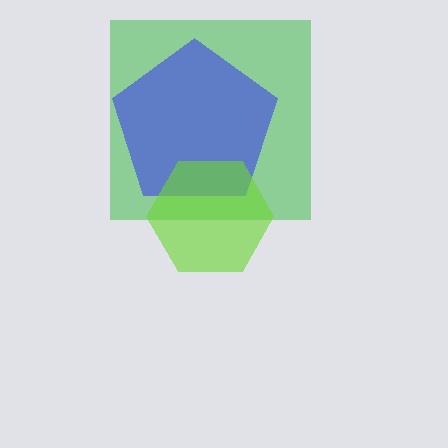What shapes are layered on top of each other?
The layered shapes are: a green square, a blue pentagon, a lime hexagon.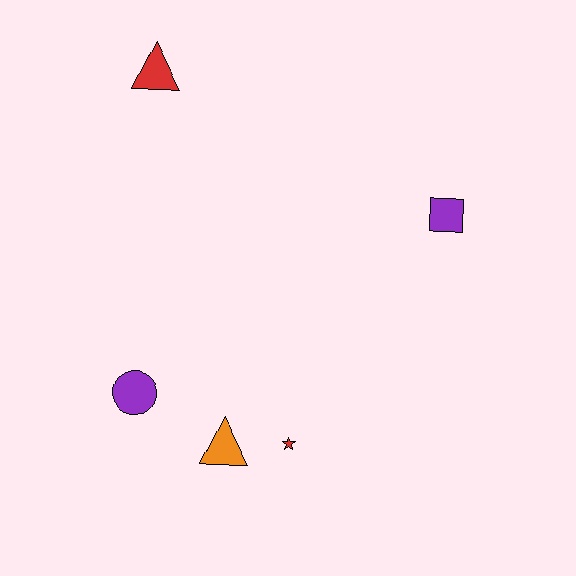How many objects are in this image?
There are 5 objects.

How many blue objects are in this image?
There are no blue objects.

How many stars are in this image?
There is 1 star.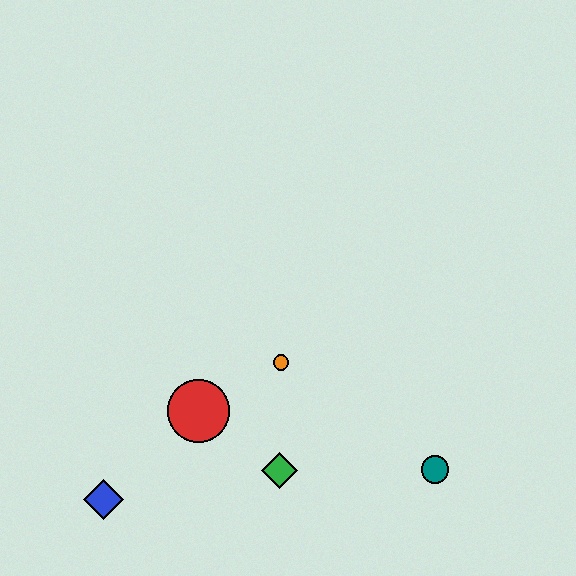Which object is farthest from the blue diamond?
The teal circle is farthest from the blue diamond.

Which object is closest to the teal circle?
The green diamond is closest to the teal circle.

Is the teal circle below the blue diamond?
No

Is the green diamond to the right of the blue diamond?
Yes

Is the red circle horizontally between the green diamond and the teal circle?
No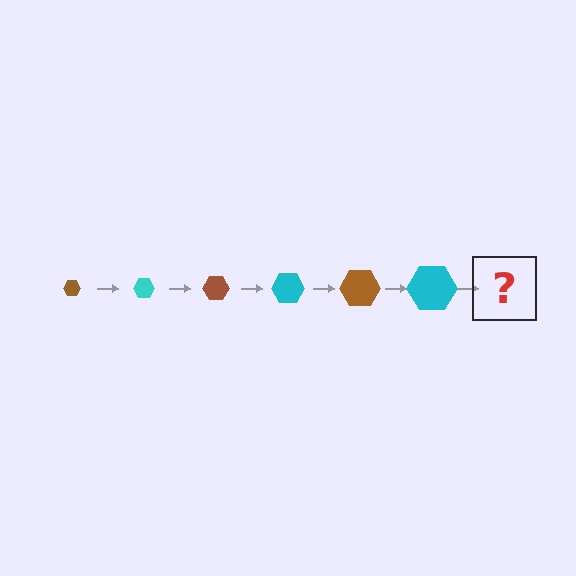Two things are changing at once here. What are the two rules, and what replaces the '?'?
The two rules are that the hexagon grows larger each step and the color cycles through brown and cyan. The '?' should be a brown hexagon, larger than the previous one.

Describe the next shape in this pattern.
It should be a brown hexagon, larger than the previous one.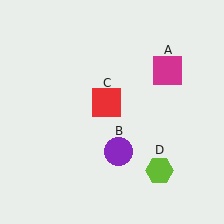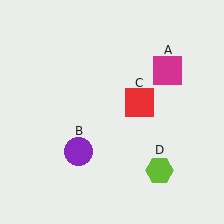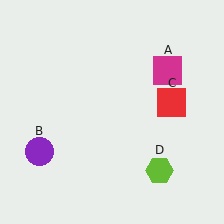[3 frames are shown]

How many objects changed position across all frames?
2 objects changed position: purple circle (object B), red square (object C).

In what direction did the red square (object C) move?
The red square (object C) moved right.